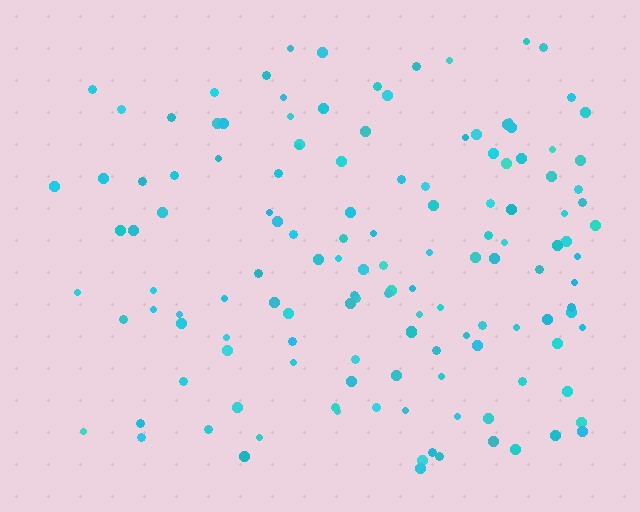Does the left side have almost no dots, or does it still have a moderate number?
Still a moderate number, just noticeably fewer than the right.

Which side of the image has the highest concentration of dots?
The right.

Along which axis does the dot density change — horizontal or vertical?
Horizontal.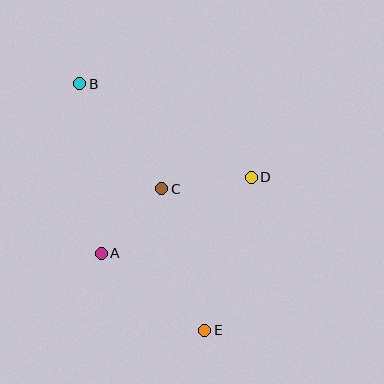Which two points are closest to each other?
Points A and C are closest to each other.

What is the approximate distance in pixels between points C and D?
The distance between C and D is approximately 90 pixels.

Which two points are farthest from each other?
Points B and E are farthest from each other.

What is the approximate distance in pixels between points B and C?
The distance between B and C is approximately 133 pixels.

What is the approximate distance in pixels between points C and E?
The distance between C and E is approximately 148 pixels.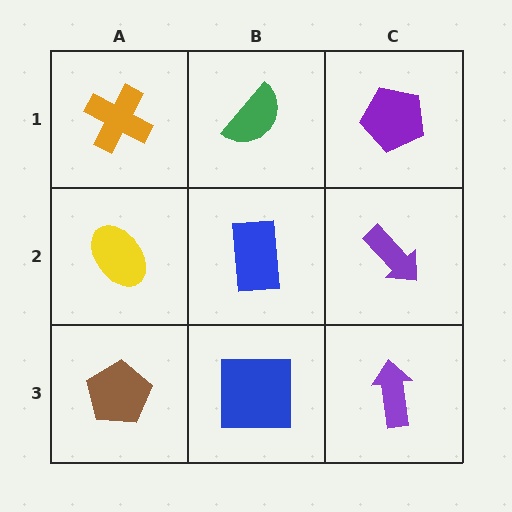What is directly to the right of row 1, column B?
A purple pentagon.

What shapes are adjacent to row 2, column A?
An orange cross (row 1, column A), a brown pentagon (row 3, column A), a blue rectangle (row 2, column B).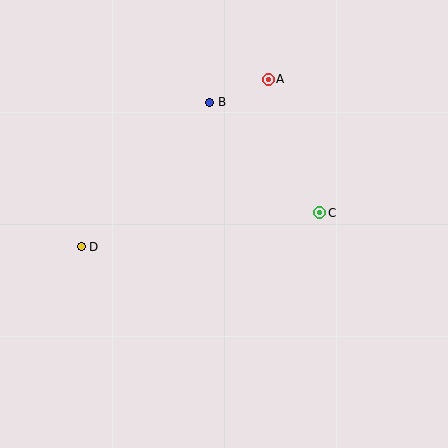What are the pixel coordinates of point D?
Point D is at (81, 247).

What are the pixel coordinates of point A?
Point A is at (268, 79).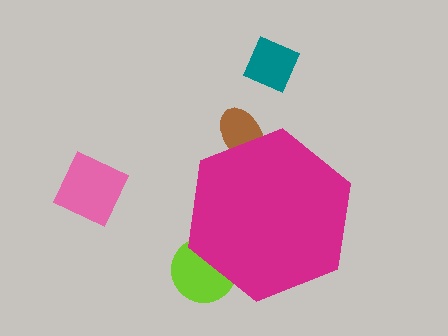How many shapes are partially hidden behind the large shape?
2 shapes are partially hidden.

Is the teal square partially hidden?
No, the teal square is fully visible.